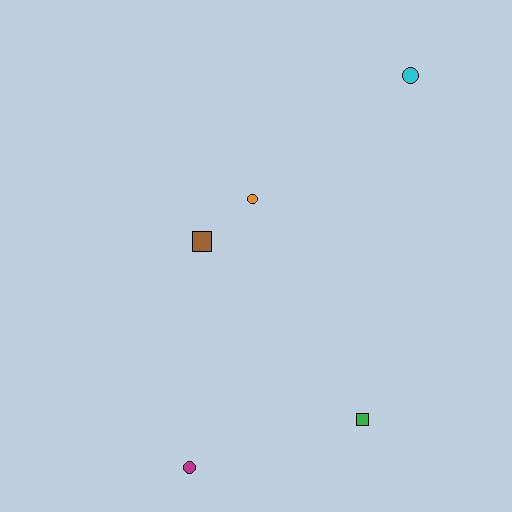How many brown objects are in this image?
There is 1 brown object.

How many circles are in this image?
There are 3 circles.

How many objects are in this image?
There are 5 objects.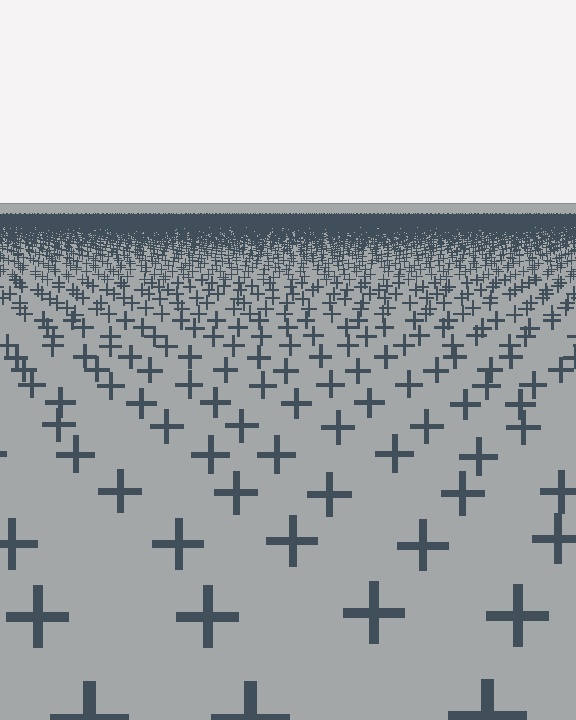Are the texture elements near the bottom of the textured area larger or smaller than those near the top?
Larger. Near the bottom, elements are closer to the viewer and appear at a bigger on-screen size.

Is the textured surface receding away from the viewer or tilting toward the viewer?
The surface is receding away from the viewer. Texture elements get smaller and denser toward the top.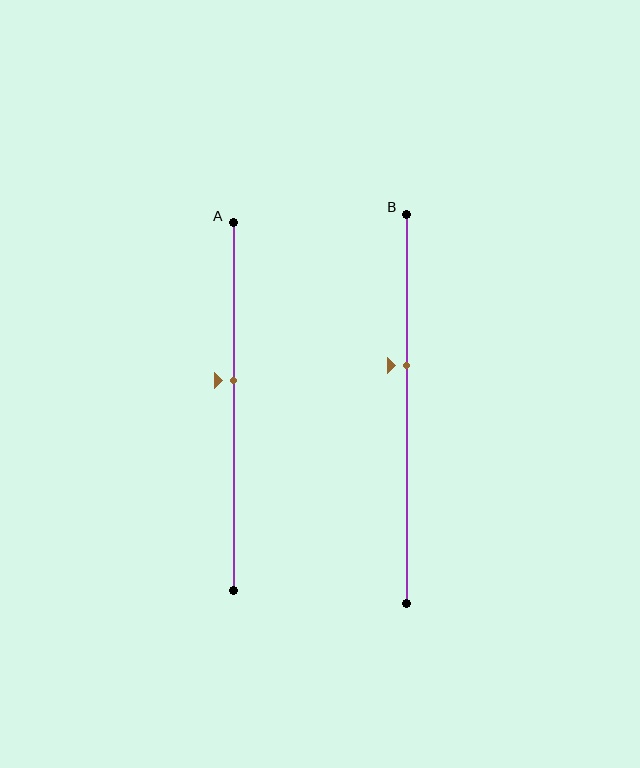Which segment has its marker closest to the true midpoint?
Segment A has its marker closest to the true midpoint.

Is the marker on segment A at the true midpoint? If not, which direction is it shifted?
No, the marker on segment A is shifted upward by about 7% of the segment length.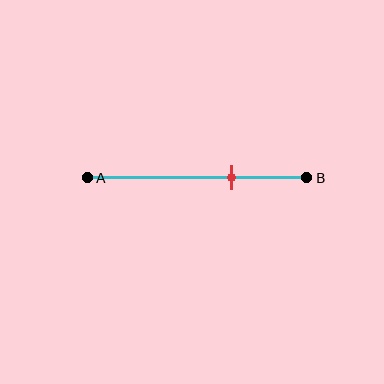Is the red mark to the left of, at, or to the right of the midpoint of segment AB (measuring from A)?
The red mark is to the right of the midpoint of segment AB.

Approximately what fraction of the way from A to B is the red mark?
The red mark is approximately 65% of the way from A to B.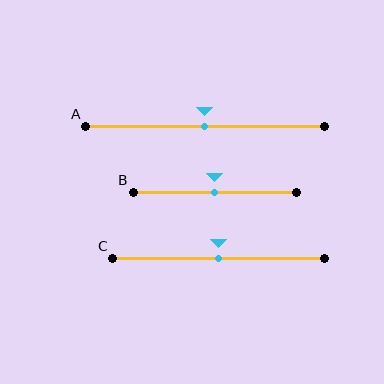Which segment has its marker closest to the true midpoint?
Segment A has its marker closest to the true midpoint.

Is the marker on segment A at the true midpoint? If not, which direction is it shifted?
Yes, the marker on segment A is at the true midpoint.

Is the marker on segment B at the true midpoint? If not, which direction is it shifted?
Yes, the marker on segment B is at the true midpoint.